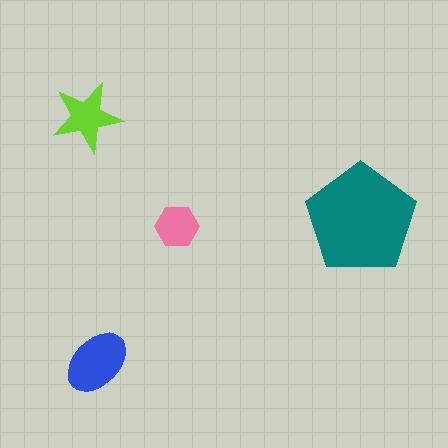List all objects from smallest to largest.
The pink hexagon, the lime star, the blue ellipse, the teal pentagon.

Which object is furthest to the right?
The teal pentagon is rightmost.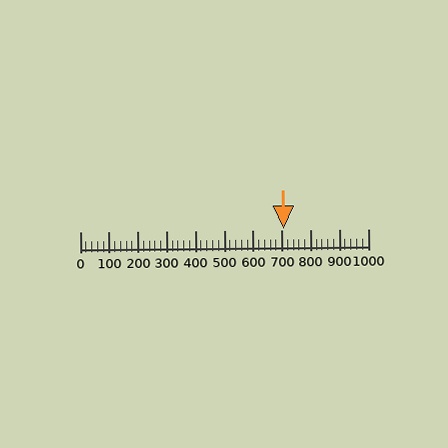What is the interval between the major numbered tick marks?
The major tick marks are spaced 100 units apart.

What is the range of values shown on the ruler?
The ruler shows values from 0 to 1000.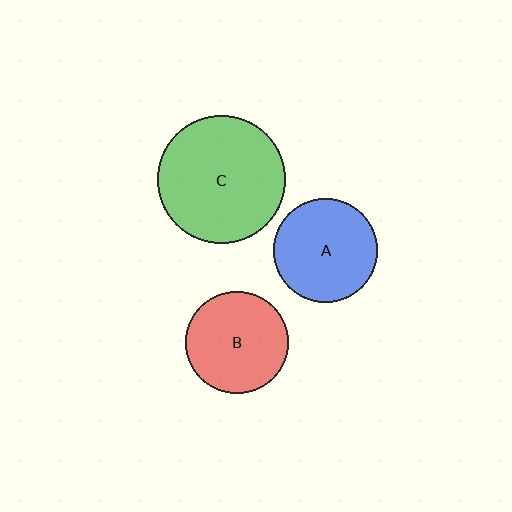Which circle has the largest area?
Circle C (green).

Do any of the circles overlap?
No, none of the circles overlap.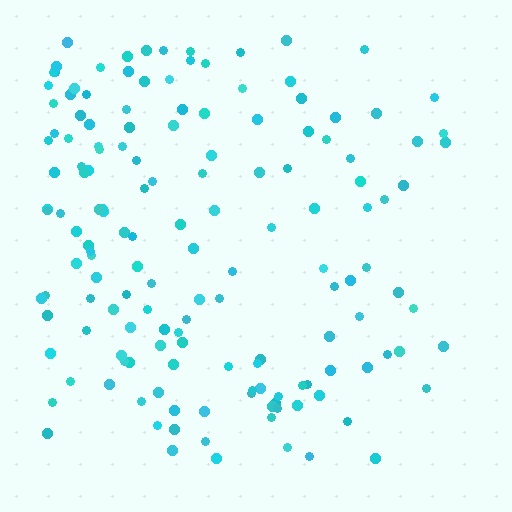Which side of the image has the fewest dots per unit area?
The right.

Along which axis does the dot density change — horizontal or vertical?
Horizontal.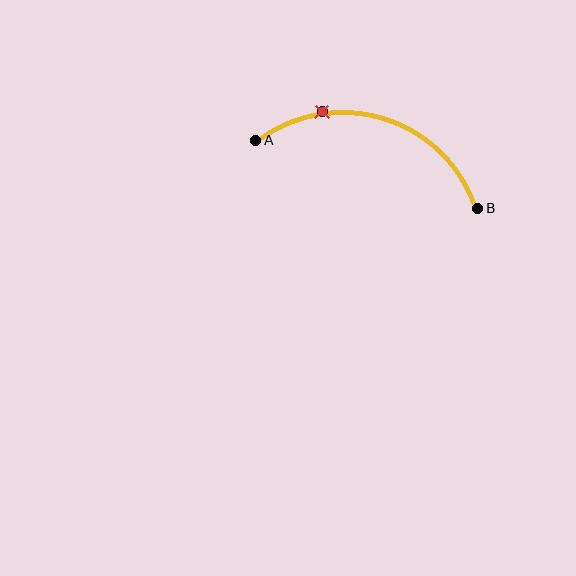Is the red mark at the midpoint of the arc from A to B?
No. The red mark lies on the arc but is closer to endpoint A. The arc midpoint would be at the point on the curve equidistant along the arc from both A and B.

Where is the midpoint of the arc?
The arc midpoint is the point on the curve farthest from the straight line joining A and B. It sits above that line.